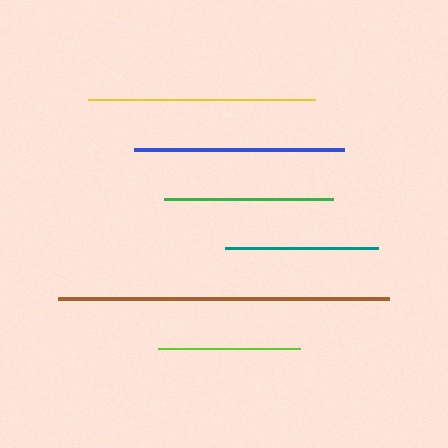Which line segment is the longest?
The brown line is the longest at approximately 330 pixels.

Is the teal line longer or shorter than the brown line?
The brown line is longer than the teal line.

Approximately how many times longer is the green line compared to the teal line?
The green line is approximately 1.1 times the length of the teal line.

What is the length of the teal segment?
The teal segment is approximately 152 pixels long.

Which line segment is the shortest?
The lime line is the shortest at approximately 142 pixels.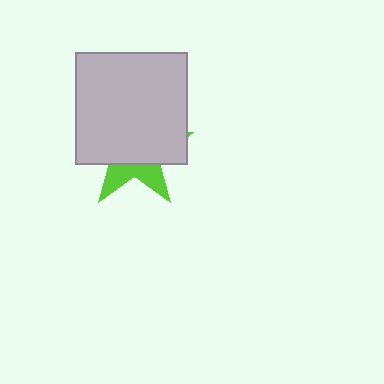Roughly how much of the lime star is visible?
A small part of it is visible (roughly 30%).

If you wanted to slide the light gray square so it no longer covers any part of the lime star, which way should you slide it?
Slide it up — that is the most direct way to separate the two shapes.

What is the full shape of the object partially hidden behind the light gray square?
The partially hidden object is a lime star.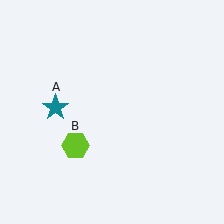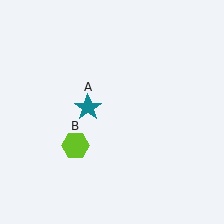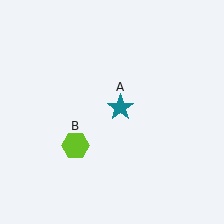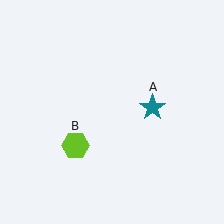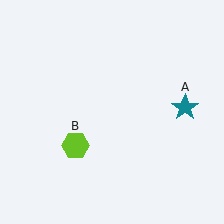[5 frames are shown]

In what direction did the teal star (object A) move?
The teal star (object A) moved right.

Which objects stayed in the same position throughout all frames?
Lime hexagon (object B) remained stationary.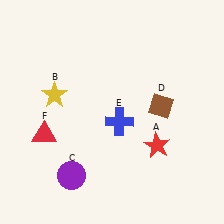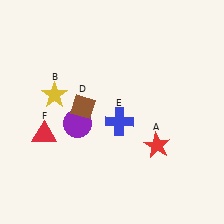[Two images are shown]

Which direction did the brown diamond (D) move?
The brown diamond (D) moved left.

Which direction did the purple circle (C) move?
The purple circle (C) moved up.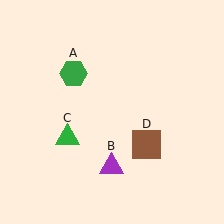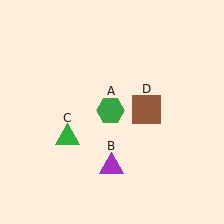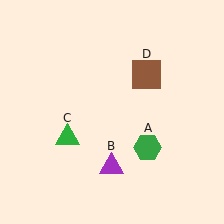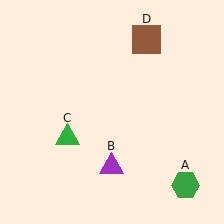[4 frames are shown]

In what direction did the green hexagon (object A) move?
The green hexagon (object A) moved down and to the right.